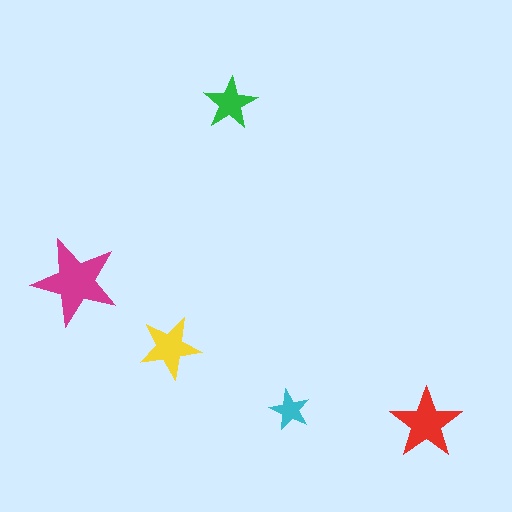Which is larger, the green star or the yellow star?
The yellow one.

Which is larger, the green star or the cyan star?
The green one.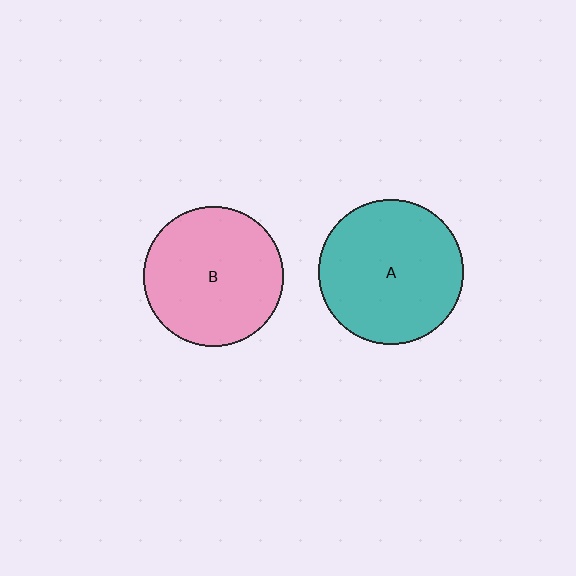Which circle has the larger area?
Circle A (teal).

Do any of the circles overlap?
No, none of the circles overlap.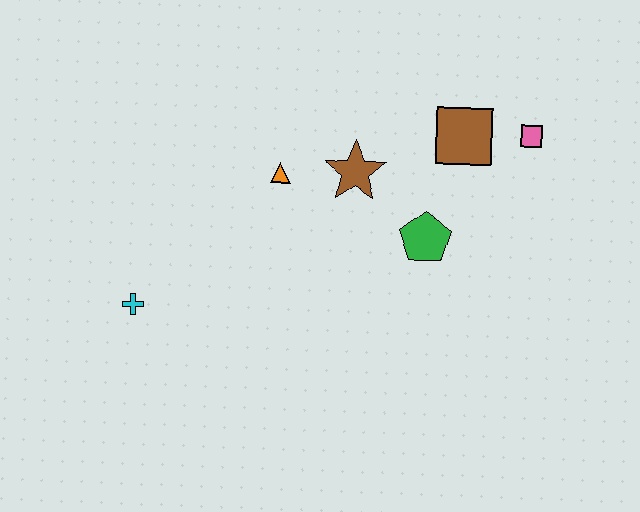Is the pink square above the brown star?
Yes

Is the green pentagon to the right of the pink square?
No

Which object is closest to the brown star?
The orange triangle is closest to the brown star.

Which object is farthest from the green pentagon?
The cyan cross is farthest from the green pentagon.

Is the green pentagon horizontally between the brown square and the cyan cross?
Yes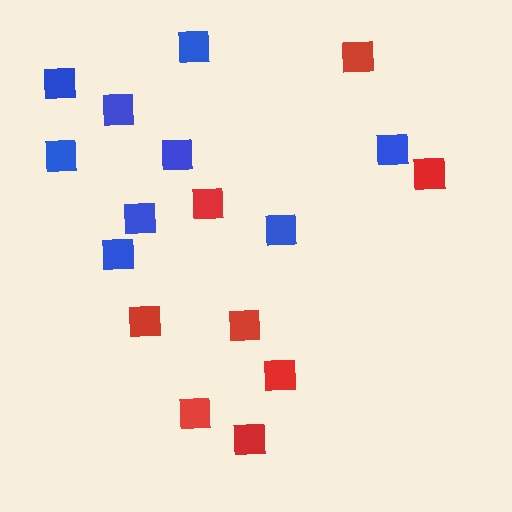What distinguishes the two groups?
There are 2 groups: one group of blue squares (9) and one group of red squares (8).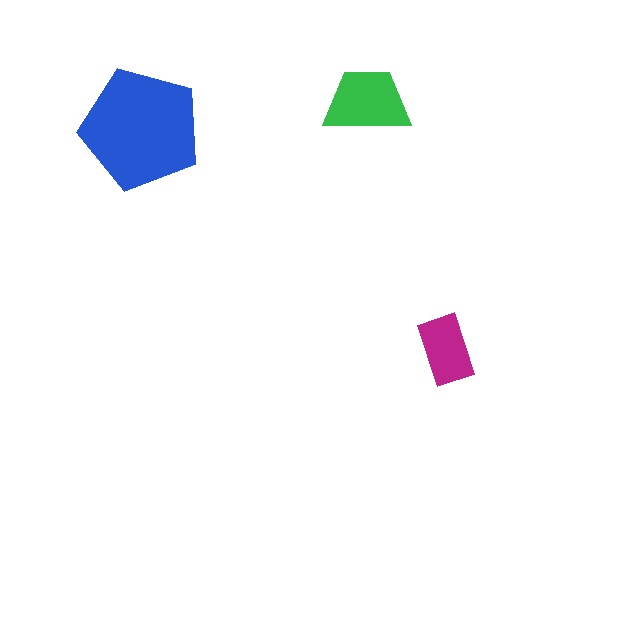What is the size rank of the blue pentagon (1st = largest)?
1st.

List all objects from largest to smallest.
The blue pentagon, the green trapezoid, the magenta rectangle.